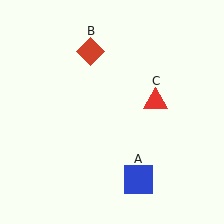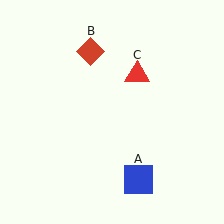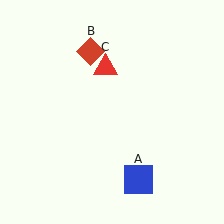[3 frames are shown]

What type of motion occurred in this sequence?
The red triangle (object C) rotated counterclockwise around the center of the scene.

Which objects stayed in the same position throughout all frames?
Blue square (object A) and red diamond (object B) remained stationary.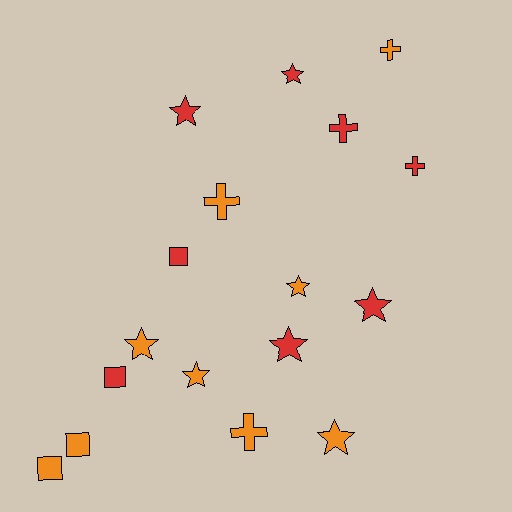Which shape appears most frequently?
Star, with 8 objects.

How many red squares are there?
There are 2 red squares.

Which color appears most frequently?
Orange, with 9 objects.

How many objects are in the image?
There are 17 objects.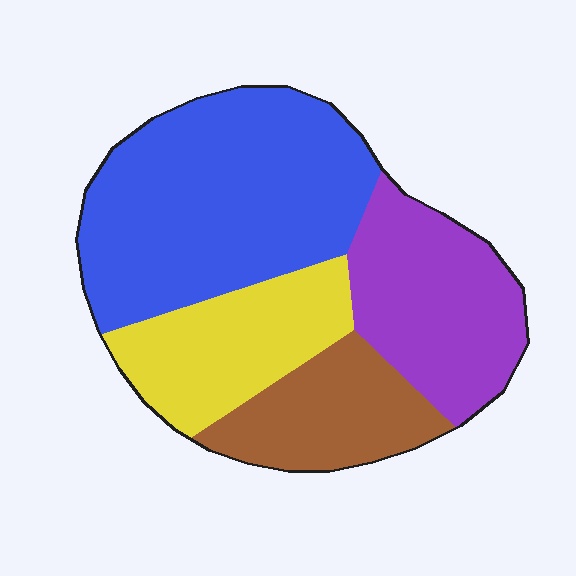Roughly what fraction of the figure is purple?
Purple takes up about one quarter (1/4) of the figure.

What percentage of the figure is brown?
Brown takes up less than a quarter of the figure.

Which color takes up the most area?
Blue, at roughly 40%.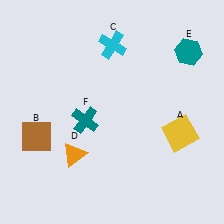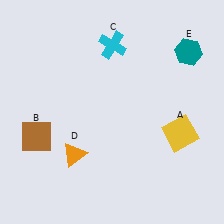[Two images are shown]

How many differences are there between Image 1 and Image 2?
There is 1 difference between the two images.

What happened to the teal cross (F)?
The teal cross (F) was removed in Image 2. It was in the bottom-left area of Image 1.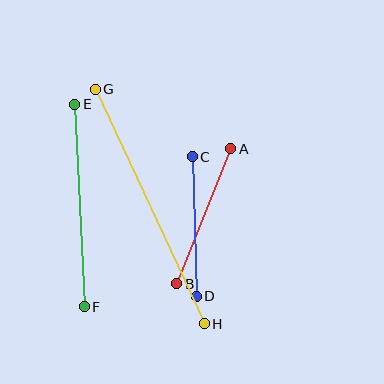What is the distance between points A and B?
The distance is approximately 145 pixels.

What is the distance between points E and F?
The distance is approximately 203 pixels.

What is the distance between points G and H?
The distance is approximately 258 pixels.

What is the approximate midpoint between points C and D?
The midpoint is at approximately (194, 227) pixels.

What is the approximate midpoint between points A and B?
The midpoint is at approximately (204, 216) pixels.